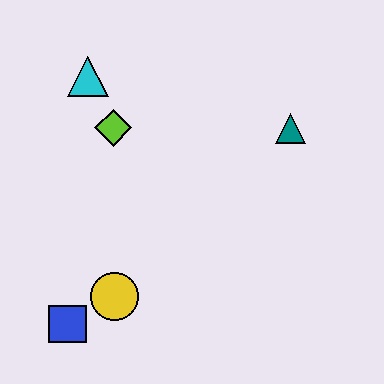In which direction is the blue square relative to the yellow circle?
The blue square is to the left of the yellow circle.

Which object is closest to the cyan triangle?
The lime diamond is closest to the cyan triangle.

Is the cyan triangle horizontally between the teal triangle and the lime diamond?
No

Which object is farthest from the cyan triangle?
The blue square is farthest from the cyan triangle.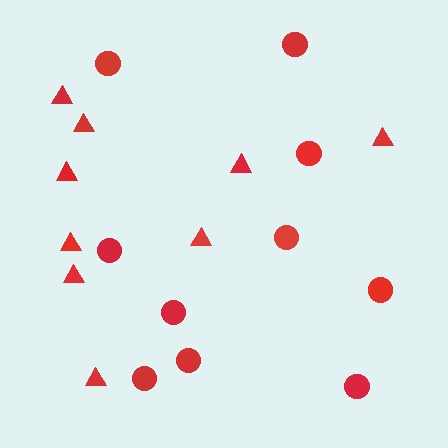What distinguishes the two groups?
There are 2 groups: one group of triangles (9) and one group of circles (10).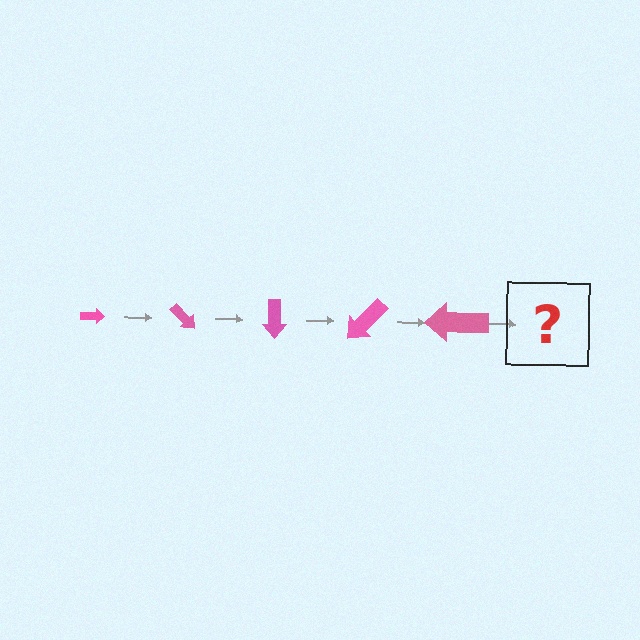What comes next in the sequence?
The next element should be an arrow, larger than the previous one and rotated 225 degrees from the start.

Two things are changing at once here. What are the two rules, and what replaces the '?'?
The two rules are that the arrow grows larger each step and it rotates 45 degrees each step. The '?' should be an arrow, larger than the previous one and rotated 225 degrees from the start.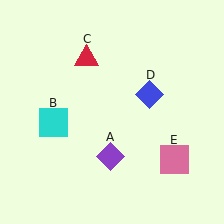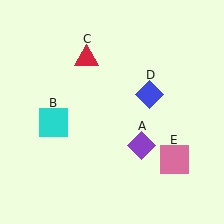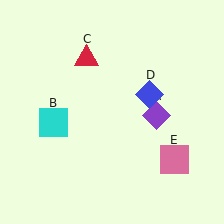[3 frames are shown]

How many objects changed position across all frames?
1 object changed position: purple diamond (object A).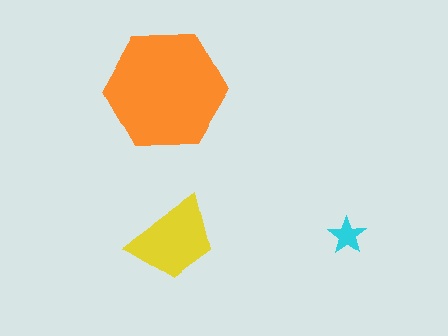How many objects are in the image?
There are 3 objects in the image.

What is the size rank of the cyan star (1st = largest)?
3rd.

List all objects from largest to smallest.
The orange hexagon, the yellow trapezoid, the cyan star.